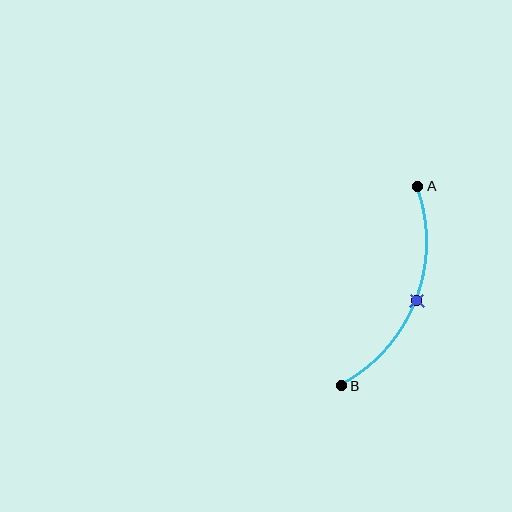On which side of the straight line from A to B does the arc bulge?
The arc bulges to the right of the straight line connecting A and B.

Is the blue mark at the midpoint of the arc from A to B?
Yes. The blue mark lies on the arc at equal arc-length from both A and B — it is the arc midpoint.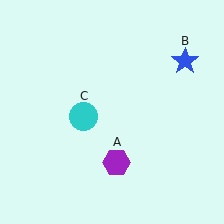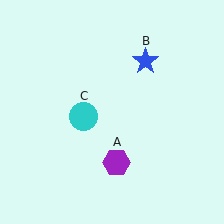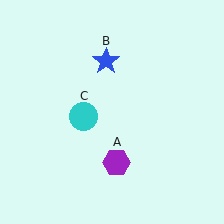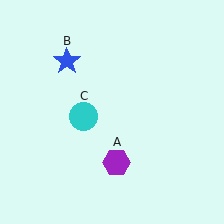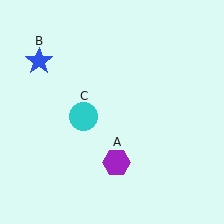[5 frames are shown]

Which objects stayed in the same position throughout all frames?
Purple hexagon (object A) and cyan circle (object C) remained stationary.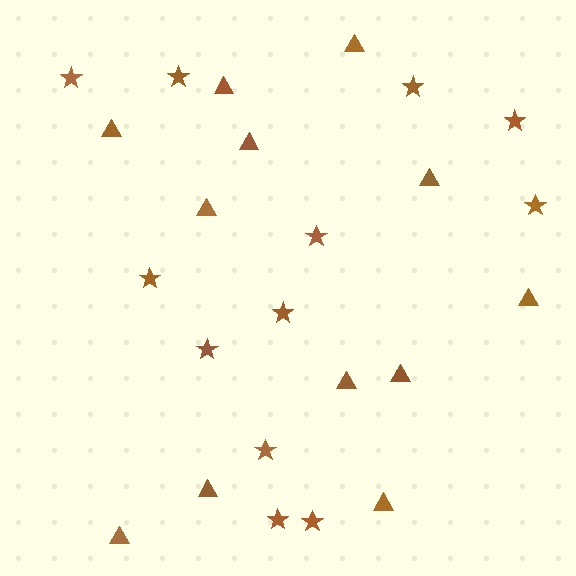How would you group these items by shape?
There are 2 groups: one group of stars (12) and one group of triangles (12).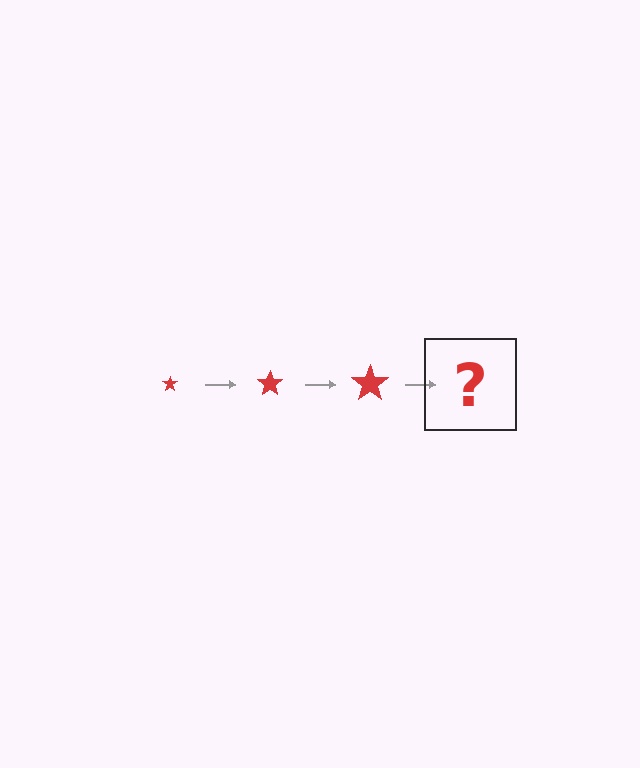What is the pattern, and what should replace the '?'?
The pattern is that the star gets progressively larger each step. The '?' should be a red star, larger than the previous one.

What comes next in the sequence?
The next element should be a red star, larger than the previous one.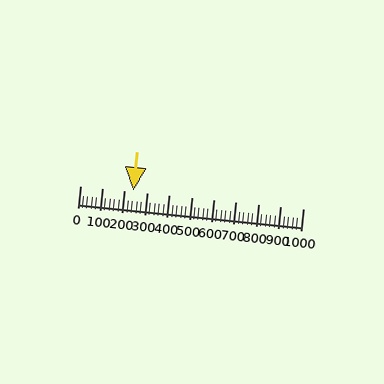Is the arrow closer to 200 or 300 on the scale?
The arrow is closer to 200.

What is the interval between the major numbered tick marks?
The major tick marks are spaced 100 units apart.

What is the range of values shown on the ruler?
The ruler shows values from 0 to 1000.